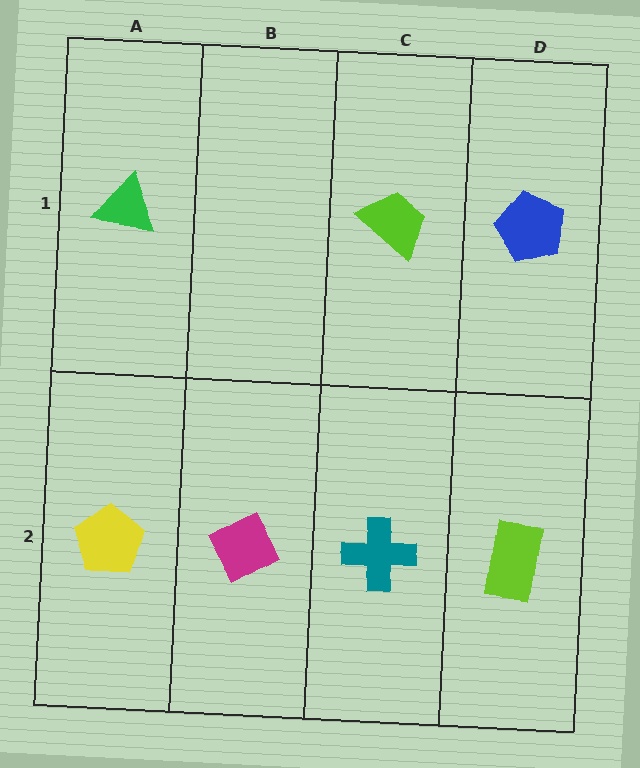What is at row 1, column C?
A lime trapezoid.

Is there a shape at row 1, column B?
No, that cell is empty.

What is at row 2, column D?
A lime rectangle.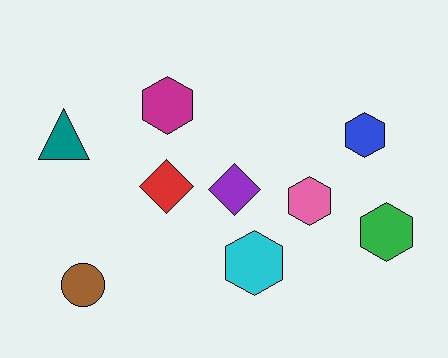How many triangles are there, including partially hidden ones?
There is 1 triangle.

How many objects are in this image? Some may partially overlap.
There are 9 objects.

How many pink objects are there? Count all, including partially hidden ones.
There is 1 pink object.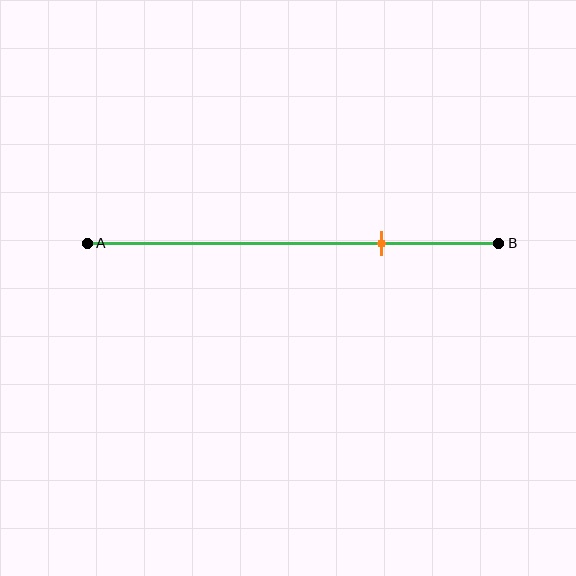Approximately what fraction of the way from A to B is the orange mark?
The orange mark is approximately 70% of the way from A to B.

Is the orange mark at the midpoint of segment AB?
No, the mark is at about 70% from A, not at the 50% midpoint.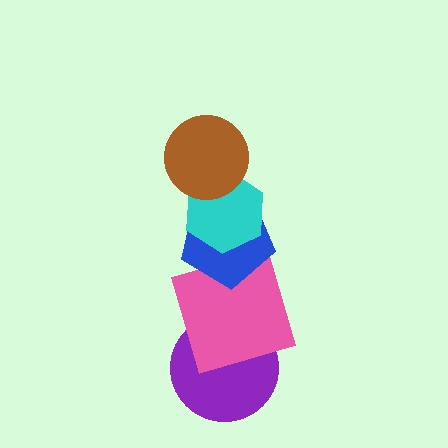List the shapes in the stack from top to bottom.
From top to bottom: the brown circle, the cyan hexagon, the blue pentagon, the pink square, the purple circle.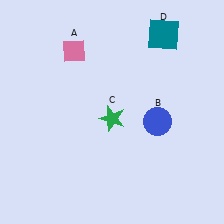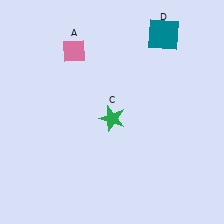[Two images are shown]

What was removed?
The blue circle (B) was removed in Image 2.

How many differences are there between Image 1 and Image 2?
There is 1 difference between the two images.